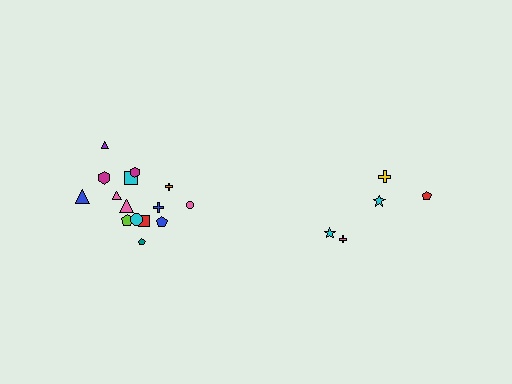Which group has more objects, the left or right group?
The left group.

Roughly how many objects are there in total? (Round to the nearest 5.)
Roughly 20 objects in total.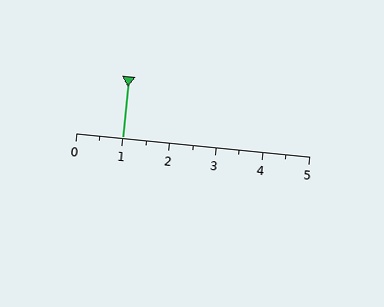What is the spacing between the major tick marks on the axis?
The major ticks are spaced 1 apart.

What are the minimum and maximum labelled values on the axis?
The axis runs from 0 to 5.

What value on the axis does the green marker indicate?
The marker indicates approximately 1.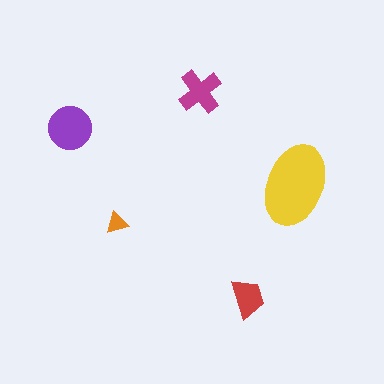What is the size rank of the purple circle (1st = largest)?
2nd.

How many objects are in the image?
There are 5 objects in the image.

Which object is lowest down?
The red trapezoid is bottommost.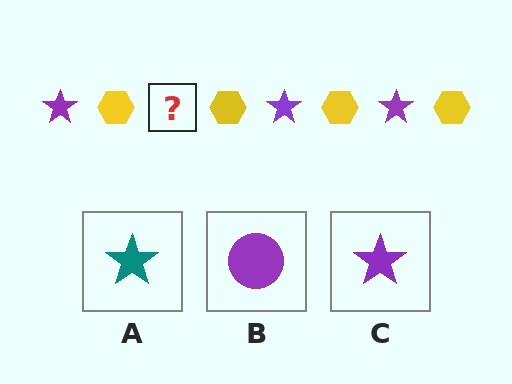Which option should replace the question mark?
Option C.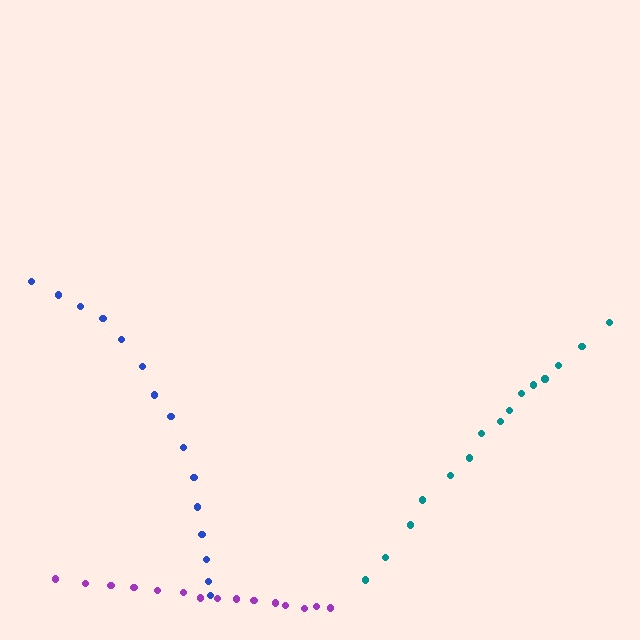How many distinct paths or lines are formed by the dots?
There are 3 distinct paths.